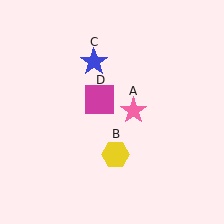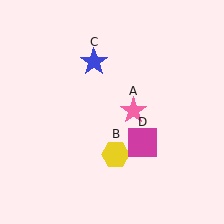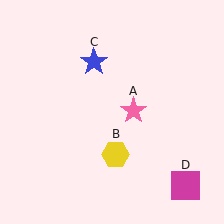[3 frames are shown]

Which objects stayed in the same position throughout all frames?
Pink star (object A) and yellow hexagon (object B) and blue star (object C) remained stationary.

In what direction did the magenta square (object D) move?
The magenta square (object D) moved down and to the right.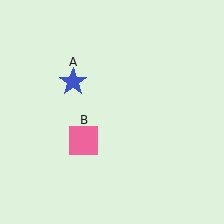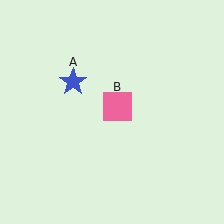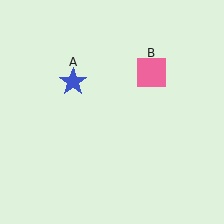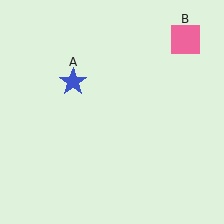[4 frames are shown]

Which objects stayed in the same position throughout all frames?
Blue star (object A) remained stationary.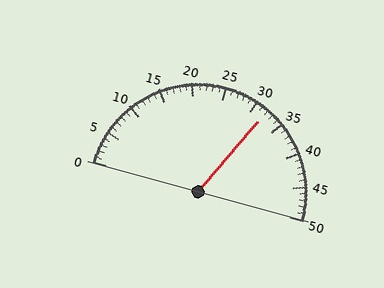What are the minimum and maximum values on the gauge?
The gauge ranges from 0 to 50.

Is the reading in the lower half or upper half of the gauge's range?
The reading is in the upper half of the range (0 to 50).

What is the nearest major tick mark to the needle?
The nearest major tick mark is 30.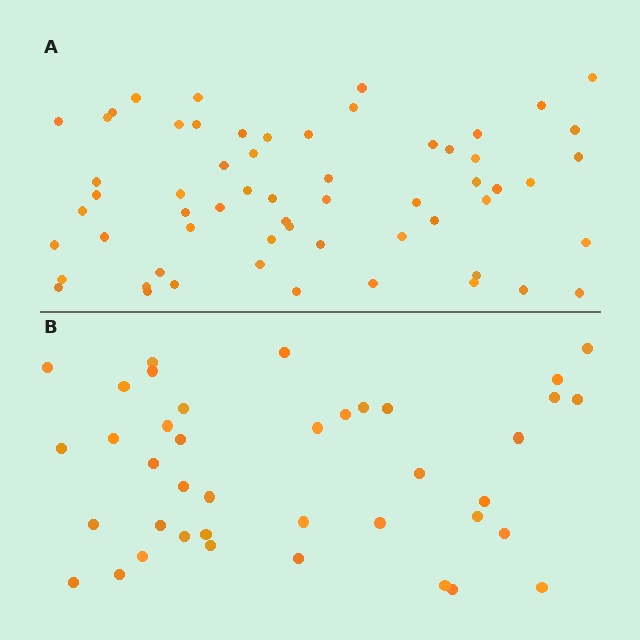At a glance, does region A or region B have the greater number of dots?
Region A (the top region) has more dots.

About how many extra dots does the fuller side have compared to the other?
Region A has approximately 20 more dots than region B.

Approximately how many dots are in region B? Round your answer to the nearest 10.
About 40 dots.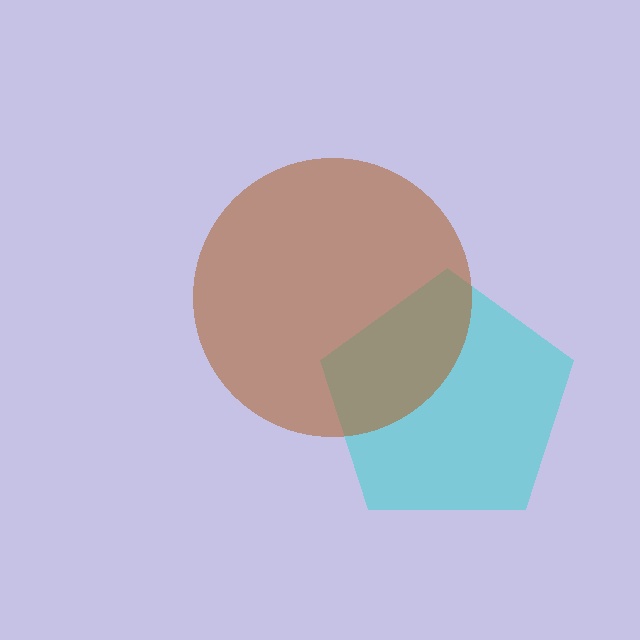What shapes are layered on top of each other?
The layered shapes are: a cyan pentagon, a brown circle.